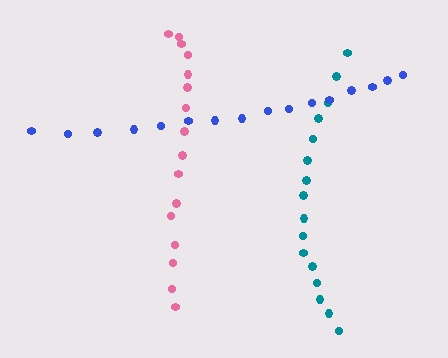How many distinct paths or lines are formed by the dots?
There are 3 distinct paths.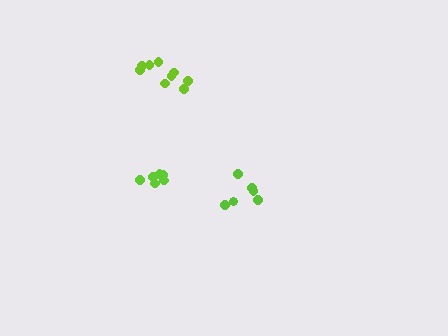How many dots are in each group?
Group 1: 6 dots, Group 2: 6 dots, Group 3: 9 dots (21 total).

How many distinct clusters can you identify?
There are 3 distinct clusters.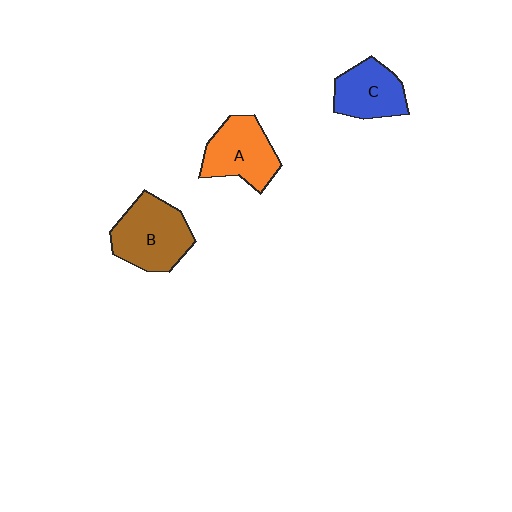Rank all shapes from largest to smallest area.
From largest to smallest: B (brown), A (orange), C (blue).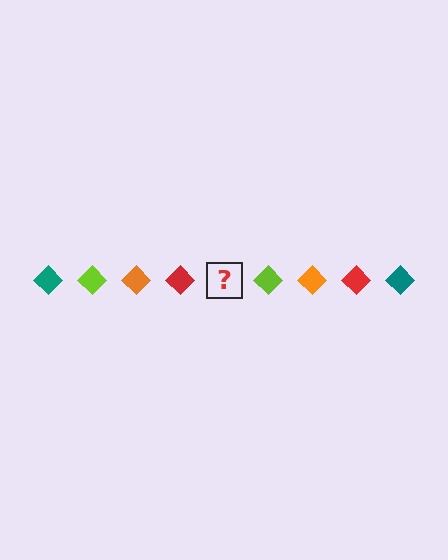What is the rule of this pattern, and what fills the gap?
The rule is that the pattern cycles through teal, lime, orange, red diamonds. The gap should be filled with a teal diamond.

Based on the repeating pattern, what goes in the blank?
The blank should be a teal diamond.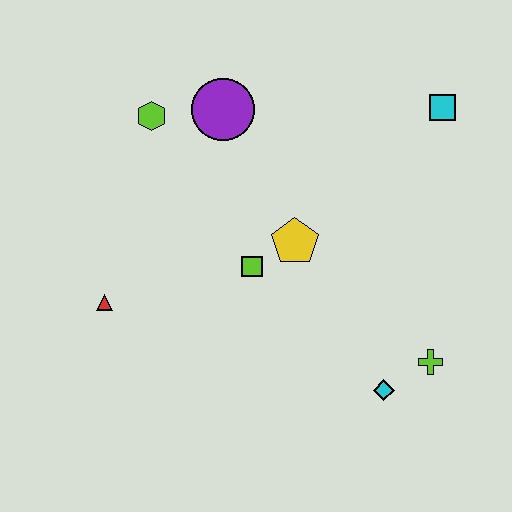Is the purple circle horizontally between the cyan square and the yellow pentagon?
No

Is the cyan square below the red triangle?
No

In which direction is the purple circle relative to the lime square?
The purple circle is above the lime square.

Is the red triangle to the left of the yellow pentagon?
Yes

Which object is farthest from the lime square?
The cyan square is farthest from the lime square.